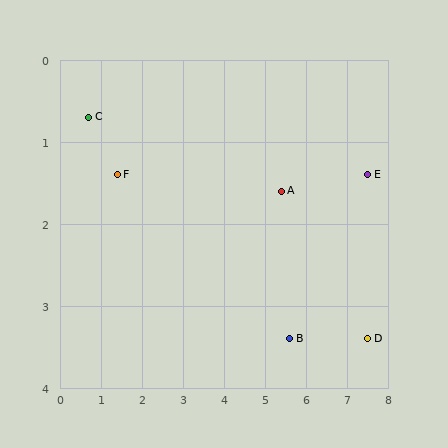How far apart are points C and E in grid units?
Points C and E are about 6.8 grid units apart.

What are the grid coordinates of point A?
Point A is at approximately (5.4, 1.6).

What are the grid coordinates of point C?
Point C is at approximately (0.7, 0.7).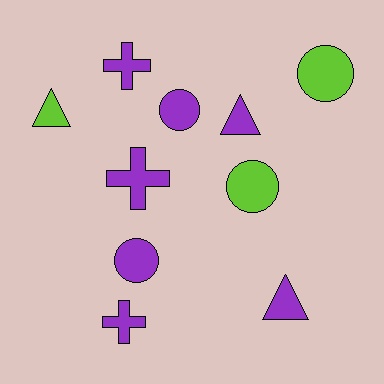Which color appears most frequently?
Purple, with 7 objects.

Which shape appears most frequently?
Circle, with 4 objects.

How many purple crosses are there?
There are 3 purple crosses.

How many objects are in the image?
There are 10 objects.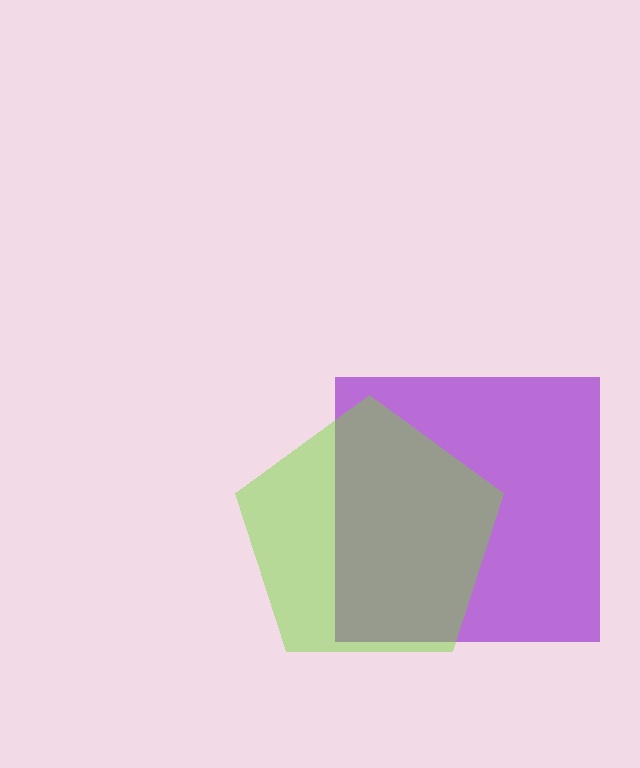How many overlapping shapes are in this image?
There are 2 overlapping shapes in the image.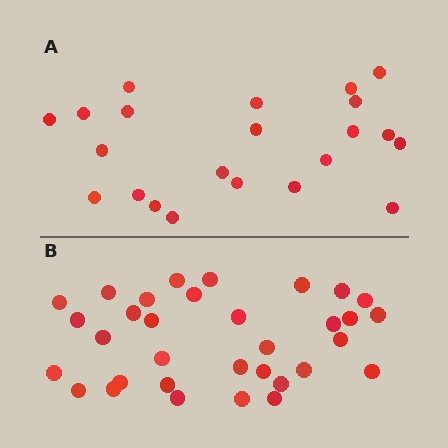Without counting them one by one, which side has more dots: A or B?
Region B (the bottom region) has more dots.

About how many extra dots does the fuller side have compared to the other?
Region B has roughly 12 or so more dots than region A.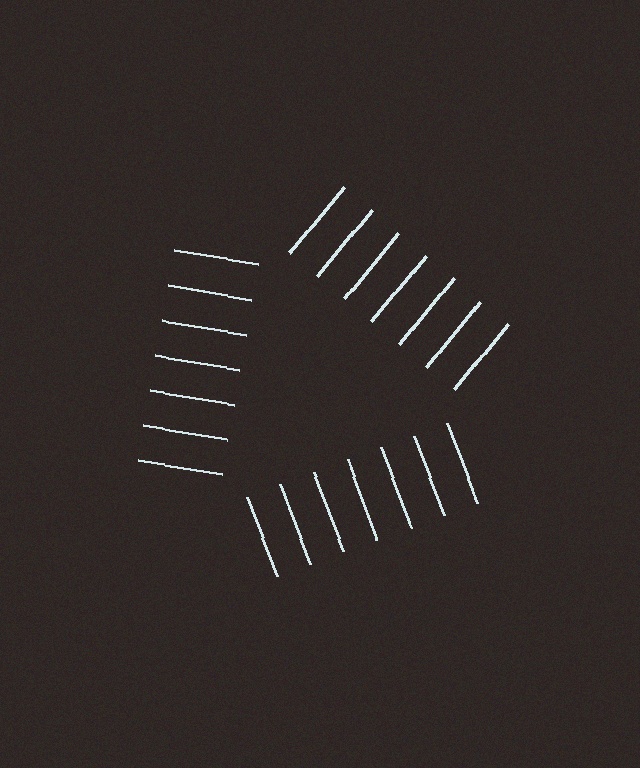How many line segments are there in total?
21 — 7 along each of the 3 edges.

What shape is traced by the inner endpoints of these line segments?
An illusory triangle — the line segments terminate on its edges but no continuous stroke is drawn.